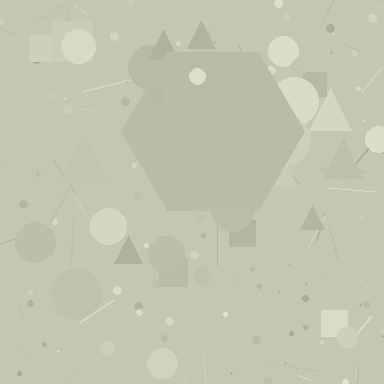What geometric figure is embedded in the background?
A hexagon is embedded in the background.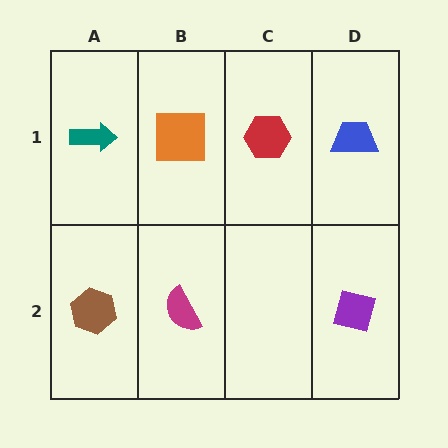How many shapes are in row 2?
3 shapes.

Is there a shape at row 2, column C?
No, that cell is empty.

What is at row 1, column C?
A red hexagon.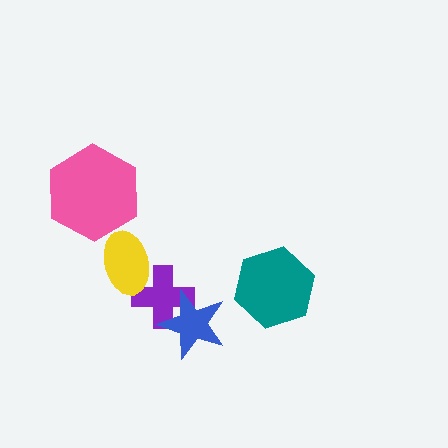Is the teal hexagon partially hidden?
No, no other shape covers it.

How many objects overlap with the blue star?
1 object overlaps with the blue star.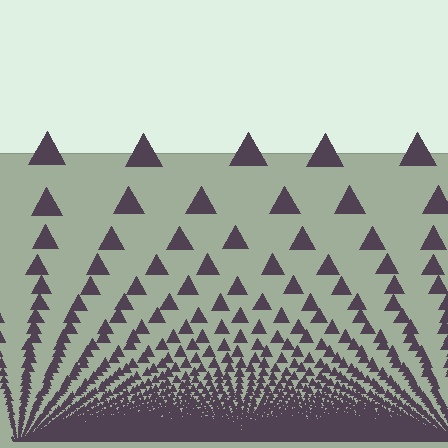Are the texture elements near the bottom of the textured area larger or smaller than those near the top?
Smaller. The gradient is inverted — elements near the bottom are smaller and denser.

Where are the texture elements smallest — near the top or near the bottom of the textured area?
Near the bottom.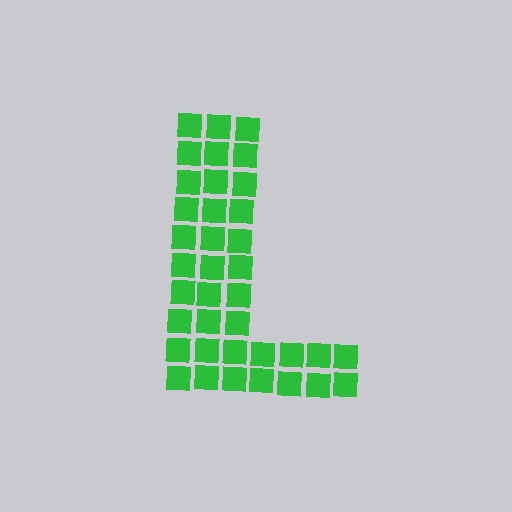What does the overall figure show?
The overall figure shows the letter L.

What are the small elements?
The small elements are squares.